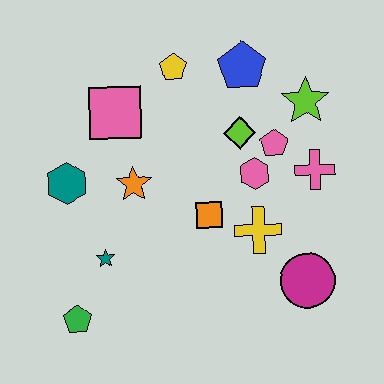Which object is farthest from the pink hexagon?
The green pentagon is farthest from the pink hexagon.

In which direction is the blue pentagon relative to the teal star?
The blue pentagon is above the teal star.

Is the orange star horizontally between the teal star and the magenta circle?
Yes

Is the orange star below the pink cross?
Yes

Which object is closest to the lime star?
The pink pentagon is closest to the lime star.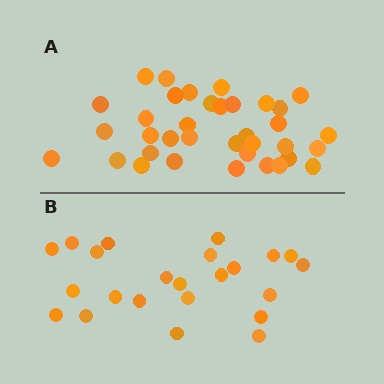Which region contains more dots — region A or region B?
Region A (the top region) has more dots.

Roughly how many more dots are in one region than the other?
Region A has approximately 15 more dots than region B.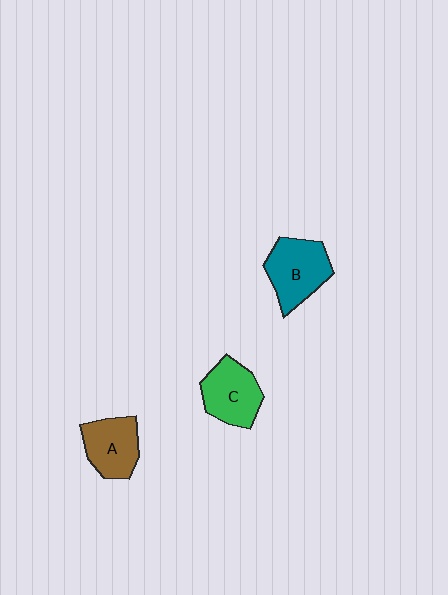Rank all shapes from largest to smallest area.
From largest to smallest: B (teal), C (green), A (brown).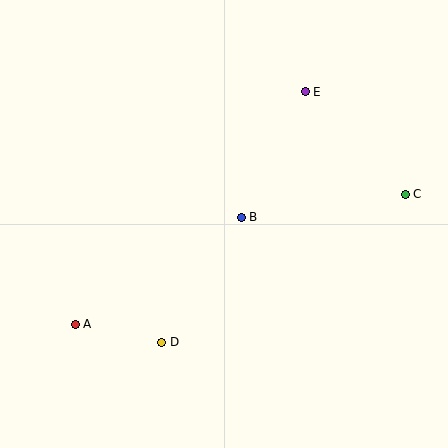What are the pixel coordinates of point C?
Point C is at (405, 194).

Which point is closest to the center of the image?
Point B at (241, 217) is closest to the center.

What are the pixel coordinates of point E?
Point E is at (305, 92).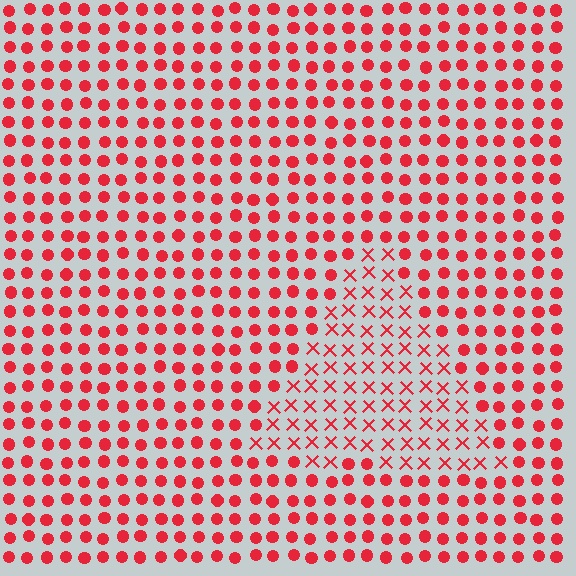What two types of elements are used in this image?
The image uses X marks inside the triangle region and circles outside it.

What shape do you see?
I see a triangle.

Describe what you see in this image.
The image is filled with small red elements arranged in a uniform grid. A triangle-shaped region contains X marks, while the surrounding area contains circles. The boundary is defined purely by the change in element shape.